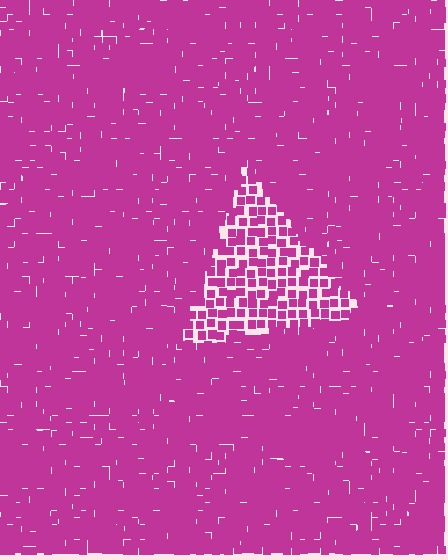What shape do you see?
I see a triangle.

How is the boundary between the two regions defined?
The boundary is defined by a change in element density (approximately 2.0x ratio). All elements are the same color, size, and shape.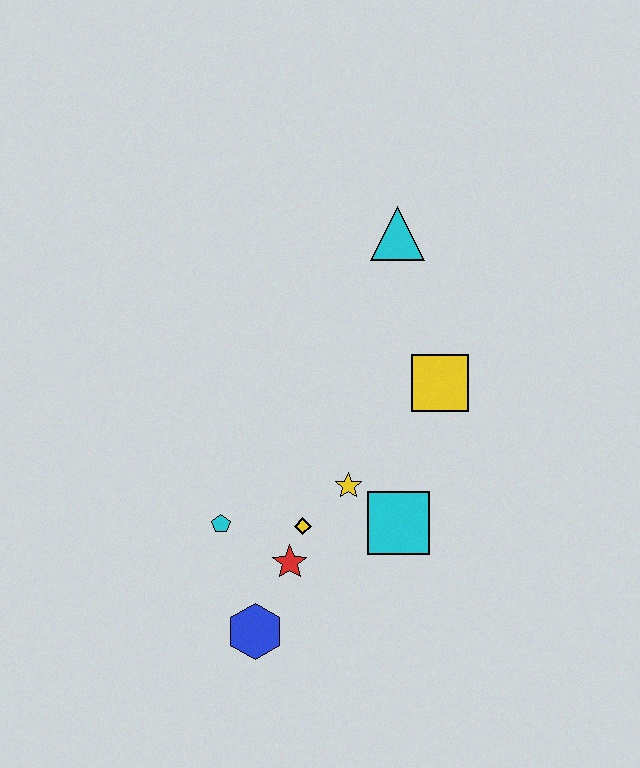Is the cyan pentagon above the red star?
Yes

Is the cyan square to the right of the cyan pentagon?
Yes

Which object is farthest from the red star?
The cyan triangle is farthest from the red star.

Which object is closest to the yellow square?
The yellow star is closest to the yellow square.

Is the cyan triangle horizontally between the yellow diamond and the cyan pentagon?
No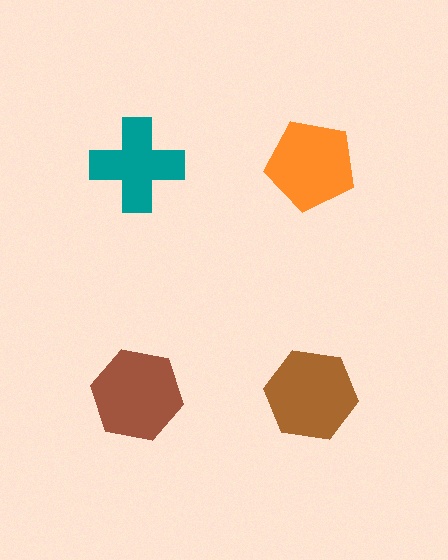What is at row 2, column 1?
A brown hexagon.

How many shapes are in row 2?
2 shapes.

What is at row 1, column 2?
An orange pentagon.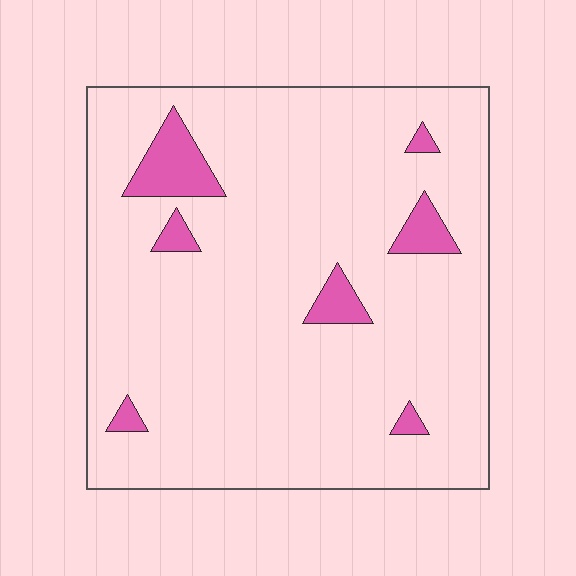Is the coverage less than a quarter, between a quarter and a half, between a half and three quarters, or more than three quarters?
Less than a quarter.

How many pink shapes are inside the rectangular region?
7.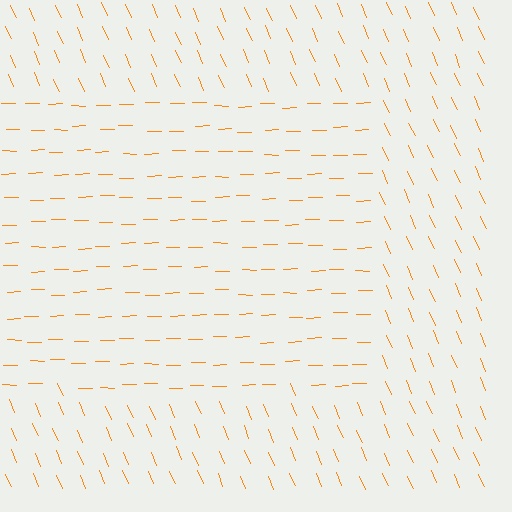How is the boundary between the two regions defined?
The boundary is defined purely by a change in line orientation (approximately 68 degrees difference). All lines are the same color and thickness.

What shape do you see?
I see a rectangle.